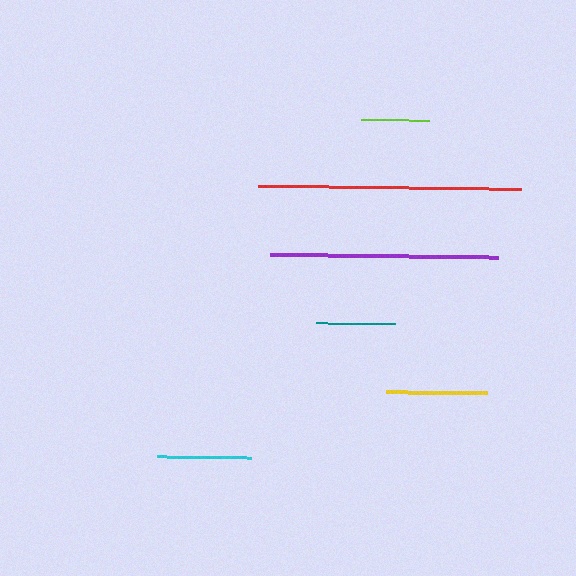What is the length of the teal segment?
The teal segment is approximately 79 pixels long.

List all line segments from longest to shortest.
From longest to shortest: red, purple, yellow, cyan, teal, lime.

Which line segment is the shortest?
The lime line is the shortest at approximately 68 pixels.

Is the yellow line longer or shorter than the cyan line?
The yellow line is longer than the cyan line.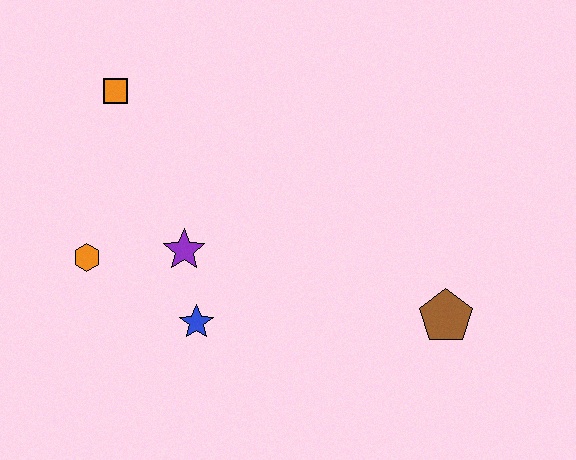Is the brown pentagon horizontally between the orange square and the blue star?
No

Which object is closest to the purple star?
The blue star is closest to the purple star.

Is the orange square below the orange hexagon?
No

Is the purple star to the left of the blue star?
Yes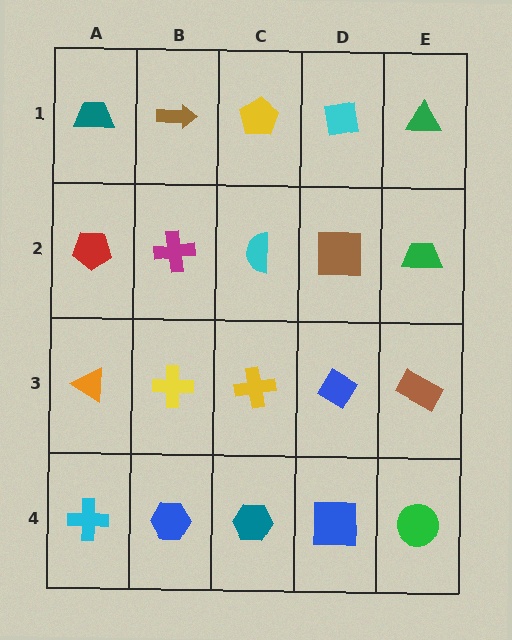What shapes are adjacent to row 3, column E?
A green trapezoid (row 2, column E), a green circle (row 4, column E), a blue diamond (row 3, column D).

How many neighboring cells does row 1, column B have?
3.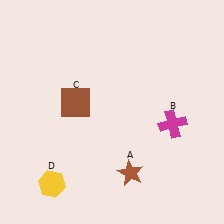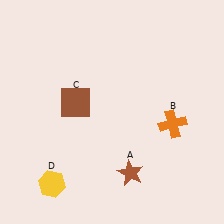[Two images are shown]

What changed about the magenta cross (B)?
In Image 1, B is magenta. In Image 2, it changed to orange.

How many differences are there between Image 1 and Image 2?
There is 1 difference between the two images.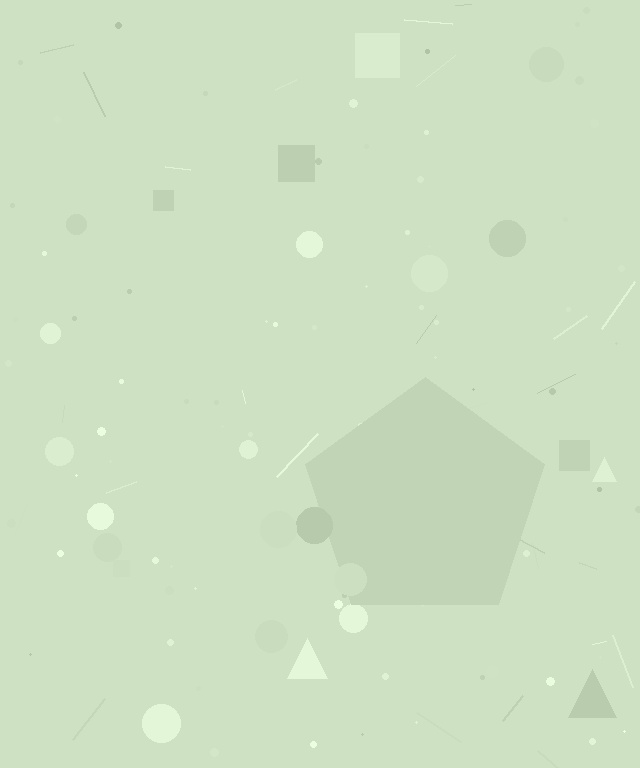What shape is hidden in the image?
A pentagon is hidden in the image.